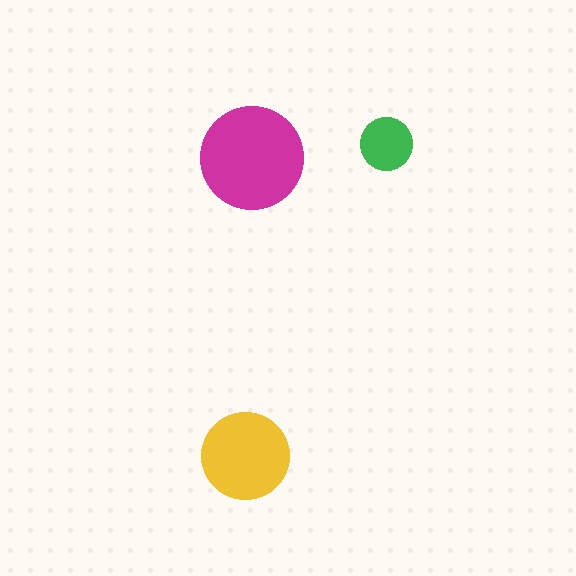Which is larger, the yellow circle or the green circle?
The yellow one.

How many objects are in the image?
There are 3 objects in the image.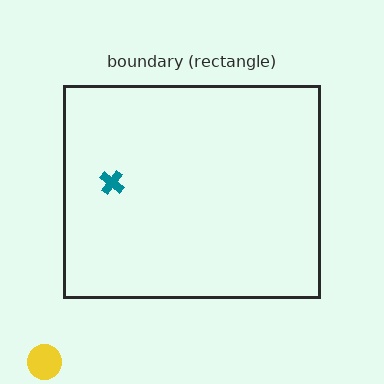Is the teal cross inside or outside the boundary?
Inside.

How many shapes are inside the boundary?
1 inside, 1 outside.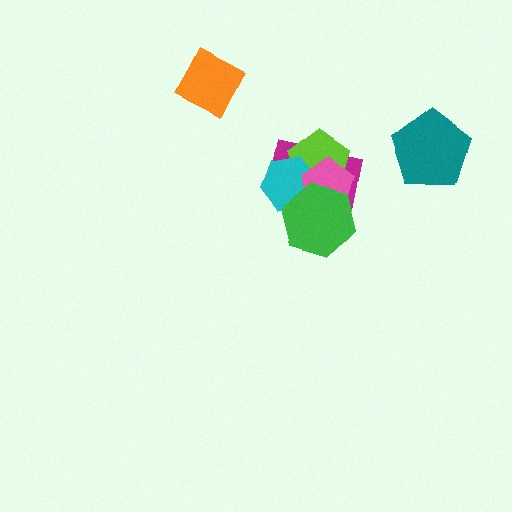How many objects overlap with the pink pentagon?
4 objects overlap with the pink pentagon.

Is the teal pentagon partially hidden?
No, no other shape covers it.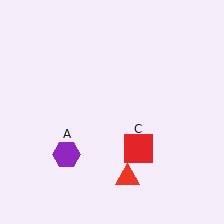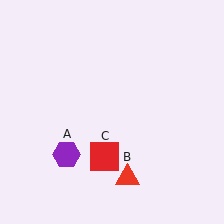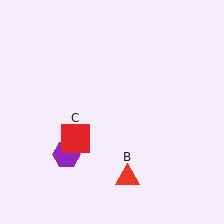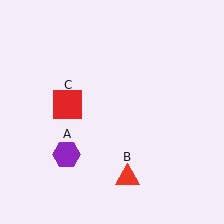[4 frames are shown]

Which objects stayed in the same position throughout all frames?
Purple hexagon (object A) and red triangle (object B) remained stationary.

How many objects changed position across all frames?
1 object changed position: red square (object C).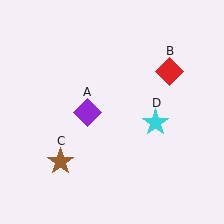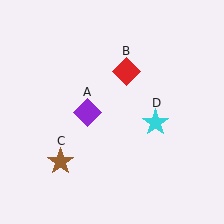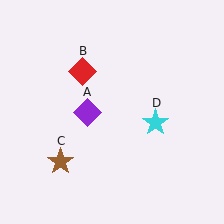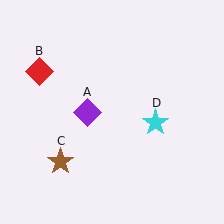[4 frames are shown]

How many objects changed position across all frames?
1 object changed position: red diamond (object B).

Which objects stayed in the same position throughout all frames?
Purple diamond (object A) and brown star (object C) and cyan star (object D) remained stationary.